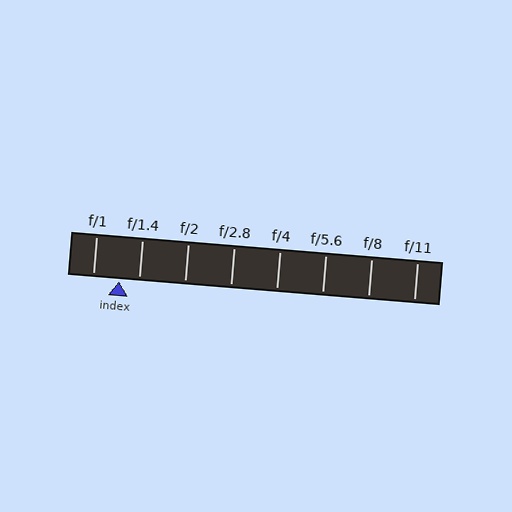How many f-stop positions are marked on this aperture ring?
There are 8 f-stop positions marked.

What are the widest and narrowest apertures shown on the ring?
The widest aperture shown is f/1 and the narrowest is f/11.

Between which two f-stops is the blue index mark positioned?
The index mark is between f/1 and f/1.4.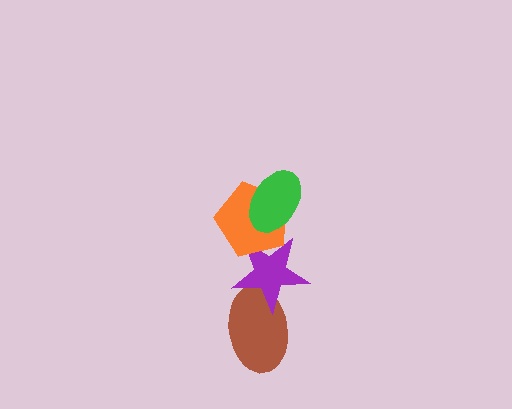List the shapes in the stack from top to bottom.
From top to bottom: the green ellipse, the orange pentagon, the purple star, the brown ellipse.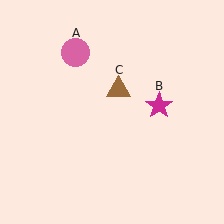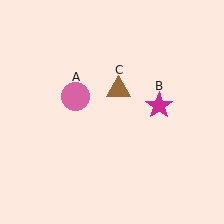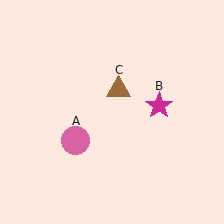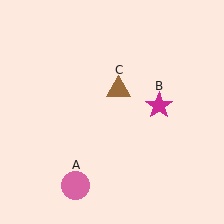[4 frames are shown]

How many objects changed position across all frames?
1 object changed position: pink circle (object A).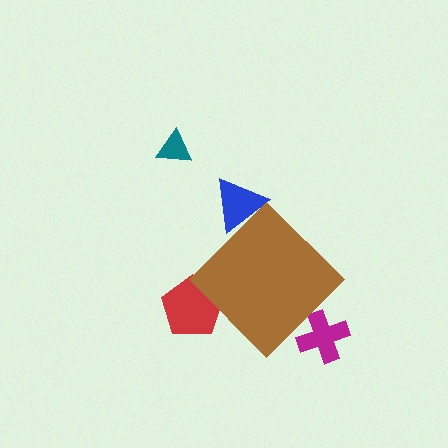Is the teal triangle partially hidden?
No, the teal triangle is fully visible.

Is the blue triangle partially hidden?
Yes, the blue triangle is partially hidden behind the brown diamond.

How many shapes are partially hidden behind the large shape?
3 shapes are partially hidden.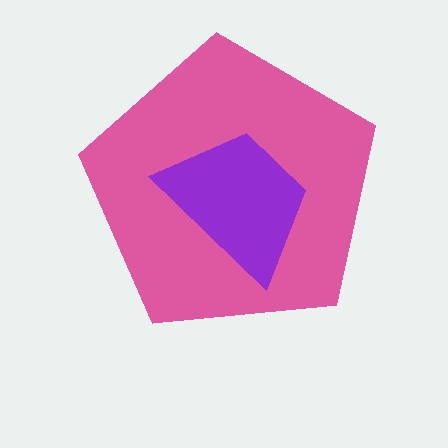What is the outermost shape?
The pink pentagon.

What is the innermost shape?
The purple trapezoid.